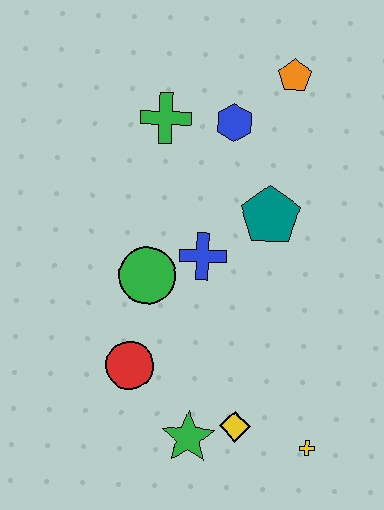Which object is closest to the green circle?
The blue cross is closest to the green circle.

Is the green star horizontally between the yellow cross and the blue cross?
No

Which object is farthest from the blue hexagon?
The yellow cross is farthest from the blue hexagon.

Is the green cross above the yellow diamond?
Yes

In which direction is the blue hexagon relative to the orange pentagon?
The blue hexagon is to the left of the orange pentagon.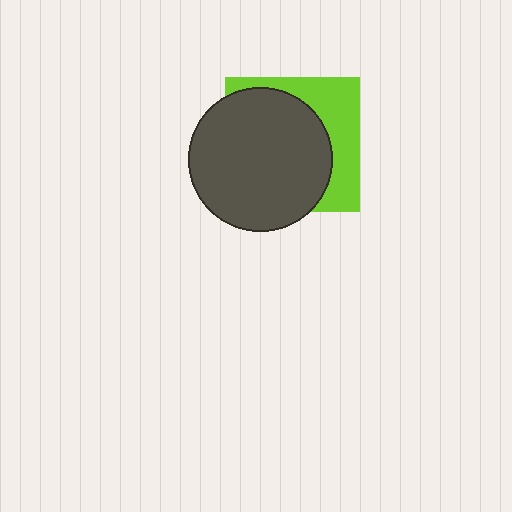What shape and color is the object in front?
The object in front is a dark gray circle.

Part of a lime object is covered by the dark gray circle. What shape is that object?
It is a square.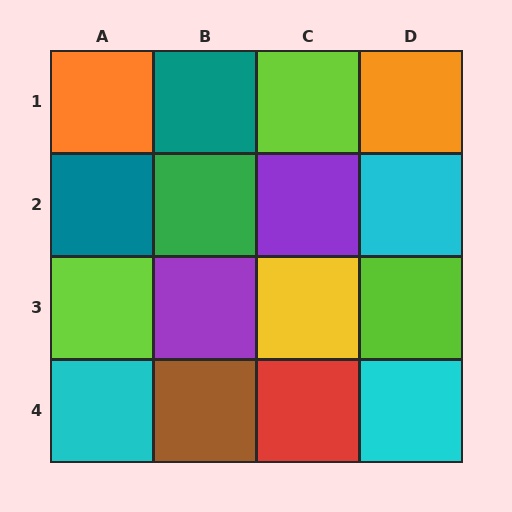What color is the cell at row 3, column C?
Yellow.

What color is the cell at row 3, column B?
Purple.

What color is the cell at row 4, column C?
Red.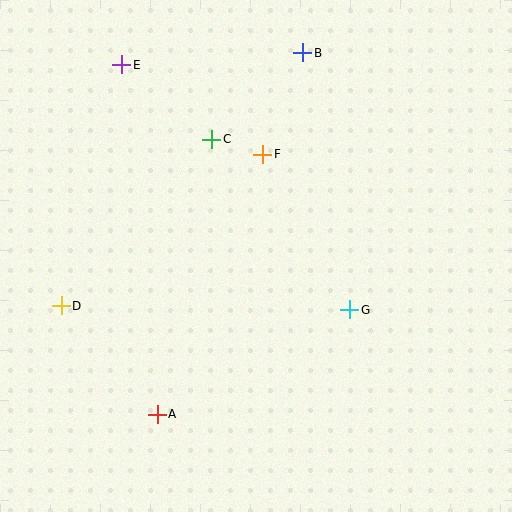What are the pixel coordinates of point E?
Point E is at (122, 65).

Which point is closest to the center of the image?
Point F at (263, 154) is closest to the center.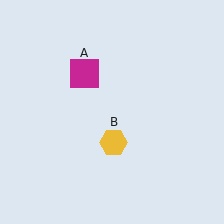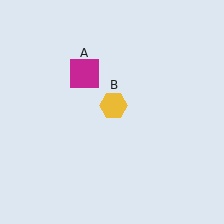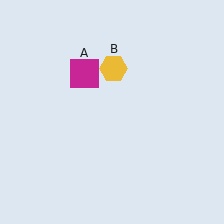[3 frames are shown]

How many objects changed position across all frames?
1 object changed position: yellow hexagon (object B).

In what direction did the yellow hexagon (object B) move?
The yellow hexagon (object B) moved up.